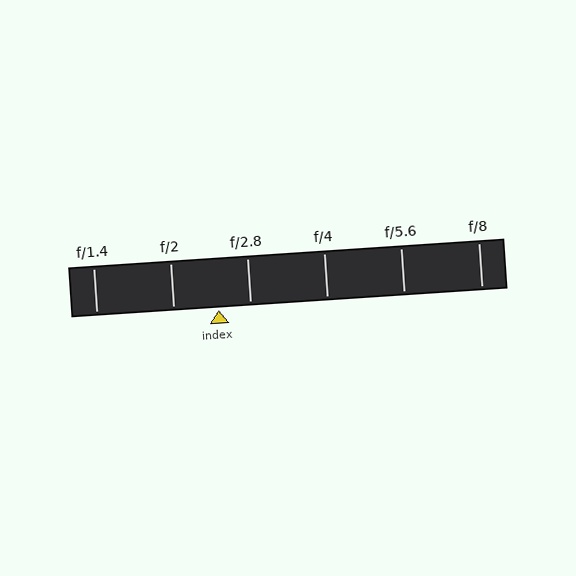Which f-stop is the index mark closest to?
The index mark is closest to f/2.8.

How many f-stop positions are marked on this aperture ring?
There are 6 f-stop positions marked.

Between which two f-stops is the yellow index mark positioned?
The index mark is between f/2 and f/2.8.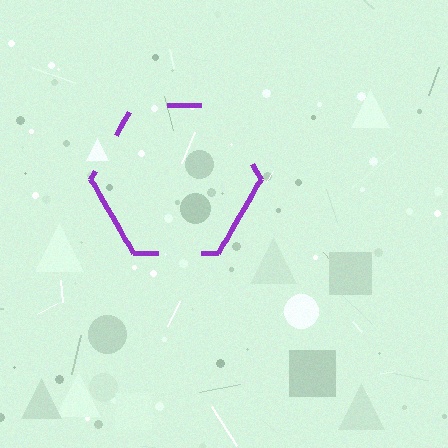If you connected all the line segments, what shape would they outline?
They would outline a hexagon.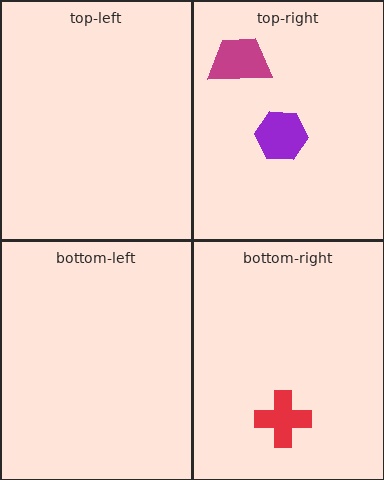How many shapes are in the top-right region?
2.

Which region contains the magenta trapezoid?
The top-right region.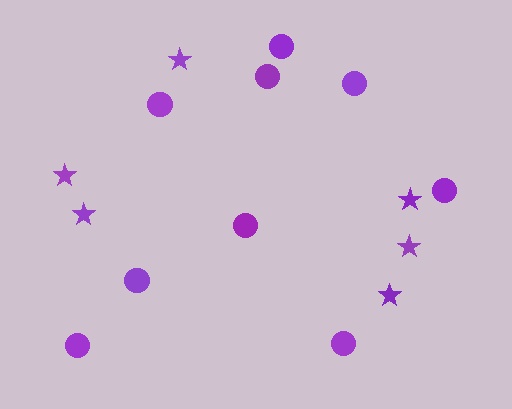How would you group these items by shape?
There are 2 groups: one group of circles (9) and one group of stars (6).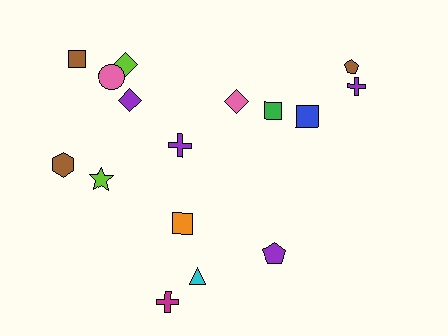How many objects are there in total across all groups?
There are 16 objects.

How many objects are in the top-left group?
There are 7 objects.